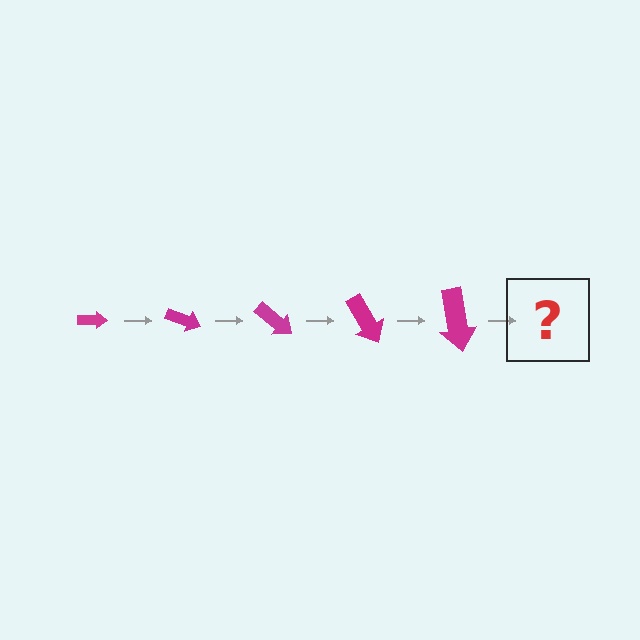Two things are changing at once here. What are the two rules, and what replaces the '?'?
The two rules are that the arrow grows larger each step and it rotates 20 degrees each step. The '?' should be an arrow, larger than the previous one and rotated 100 degrees from the start.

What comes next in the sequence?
The next element should be an arrow, larger than the previous one and rotated 100 degrees from the start.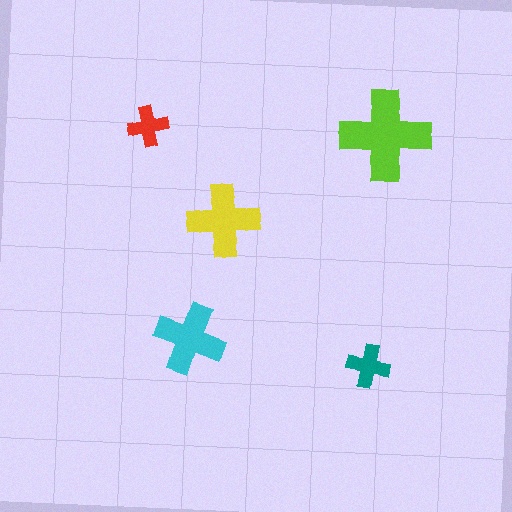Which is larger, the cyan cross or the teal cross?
The cyan one.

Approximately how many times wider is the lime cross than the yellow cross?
About 1.5 times wider.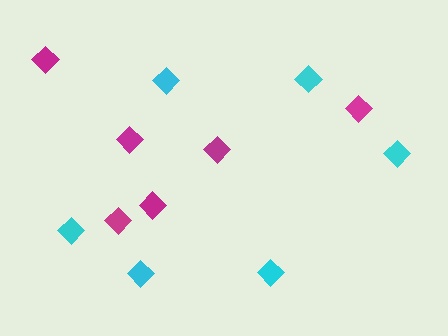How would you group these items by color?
There are 2 groups: one group of cyan diamonds (6) and one group of magenta diamonds (6).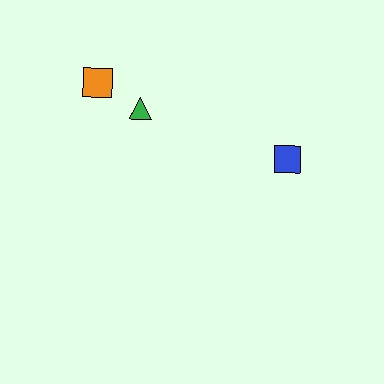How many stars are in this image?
There are no stars.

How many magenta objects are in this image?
There are no magenta objects.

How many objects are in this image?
There are 3 objects.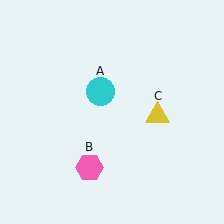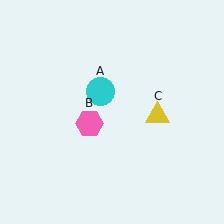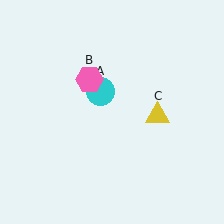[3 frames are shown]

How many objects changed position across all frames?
1 object changed position: pink hexagon (object B).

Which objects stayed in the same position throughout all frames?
Cyan circle (object A) and yellow triangle (object C) remained stationary.